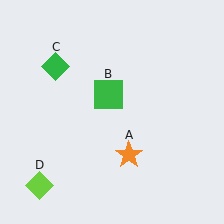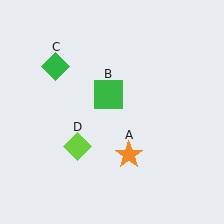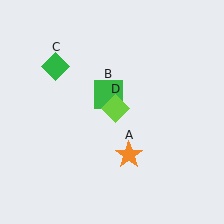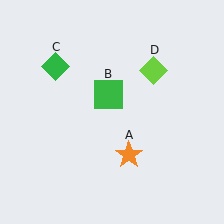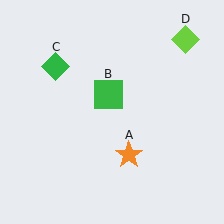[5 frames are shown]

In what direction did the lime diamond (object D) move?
The lime diamond (object D) moved up and to the right.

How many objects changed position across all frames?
1 object changed position: lime diamond (object D).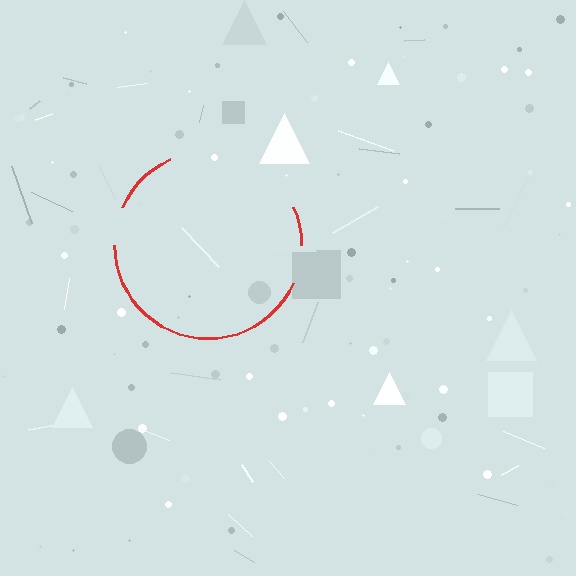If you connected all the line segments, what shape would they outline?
They would outline a circle.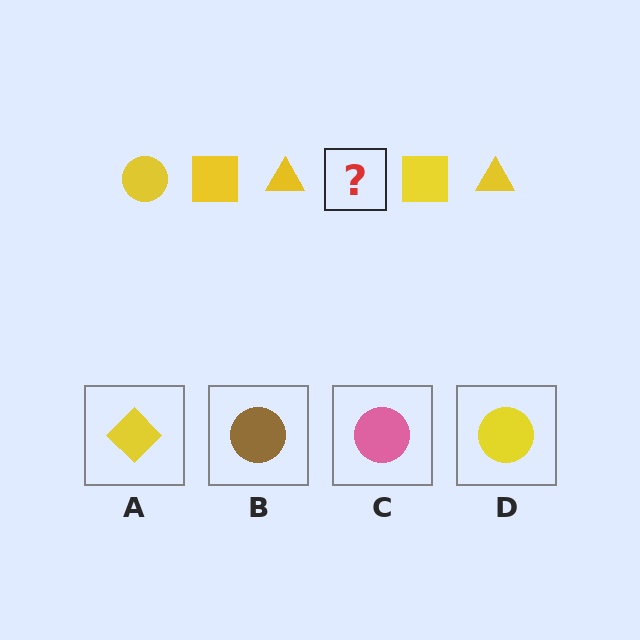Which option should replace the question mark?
Option D.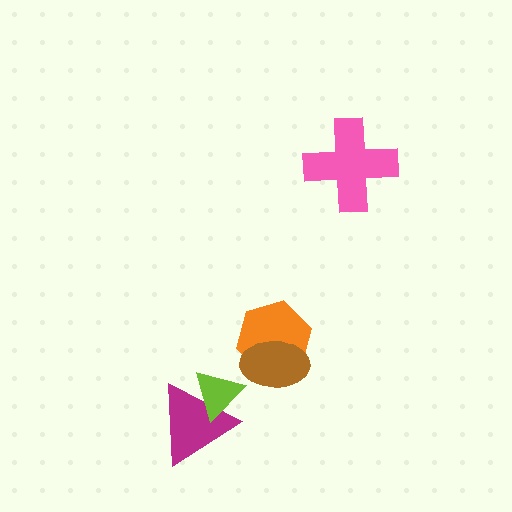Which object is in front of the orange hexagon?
The brown ellipse is in front of the orange hexagon.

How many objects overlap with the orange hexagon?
1 object overlaps with the orange hexagon.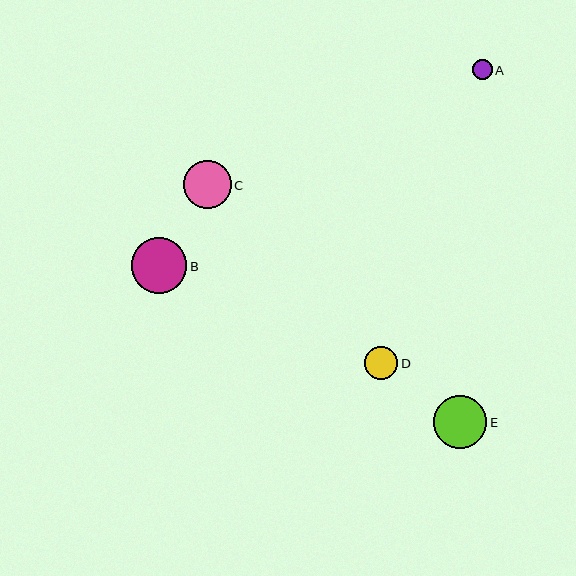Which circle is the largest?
Circle B is the largest with a size of approximately 55 pixels.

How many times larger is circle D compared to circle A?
Circle D is approximately 1.7 times the size of circle A.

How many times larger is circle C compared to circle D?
Circle C is approximately 1.4 times the size of circle D.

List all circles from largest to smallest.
From largest to smallest: B, E, C, D, A.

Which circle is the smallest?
Circle A is the smallest with a size of approximately 19 pixels.